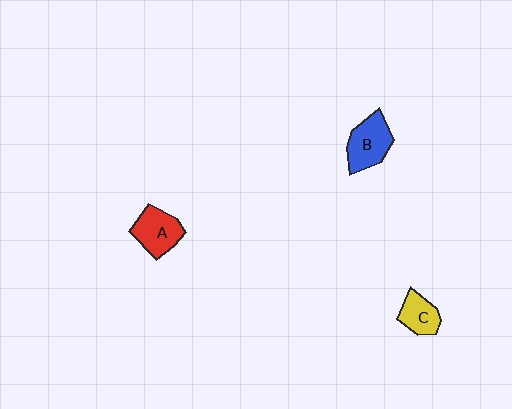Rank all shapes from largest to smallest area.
From largest to smallest: B (blue), A (red), C (yellow).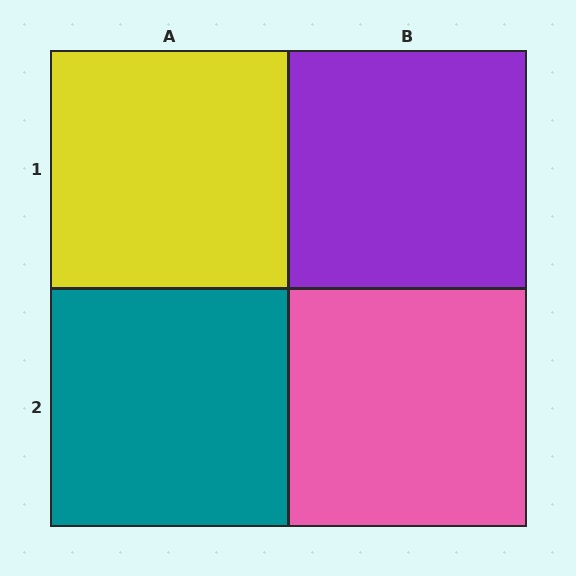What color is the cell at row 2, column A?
Teal.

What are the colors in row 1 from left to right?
Yellow, purple.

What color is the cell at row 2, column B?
Pink.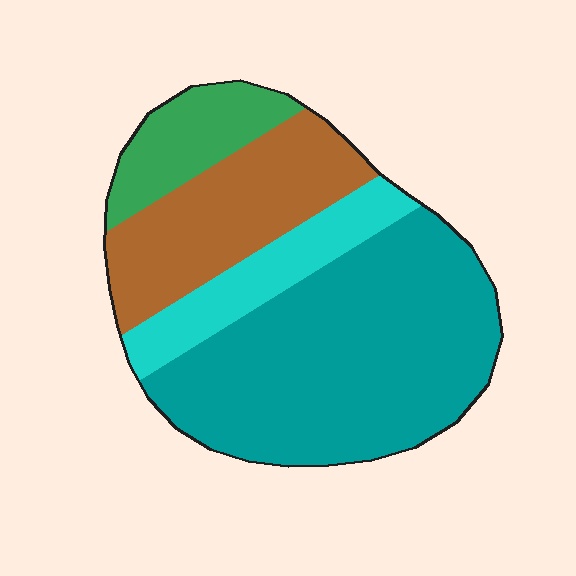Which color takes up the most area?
Teal, at roughly 50%.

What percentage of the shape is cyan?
Cyan takes up about one eighth (1/8) of the shape.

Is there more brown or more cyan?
Brown.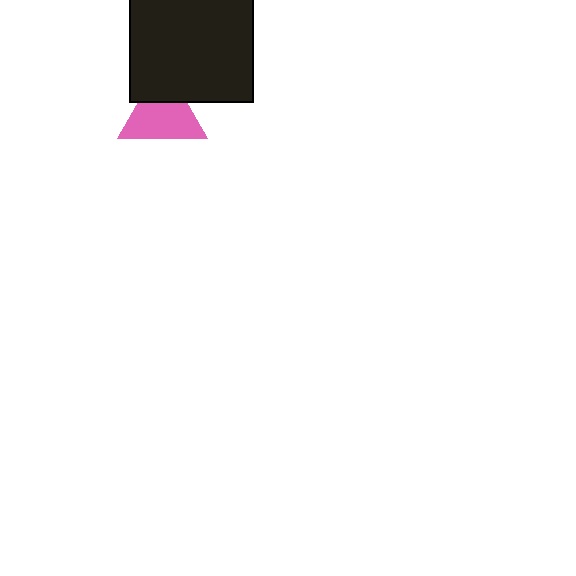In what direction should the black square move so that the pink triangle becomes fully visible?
The black square should move up. That is the shortest direction to clear the overlap and leave the pink triangle fully visible.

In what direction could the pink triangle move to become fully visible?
The pink triangle could move down. That would shift it out from behind the black square entirely.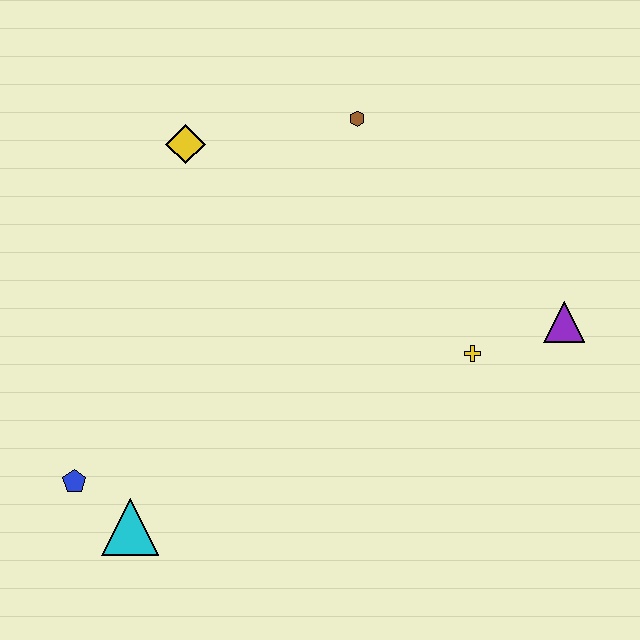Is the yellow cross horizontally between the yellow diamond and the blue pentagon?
No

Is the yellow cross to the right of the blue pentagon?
Yes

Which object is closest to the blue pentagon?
The cyan triangle is closest to the blue pentagon.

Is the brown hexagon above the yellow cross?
Yes